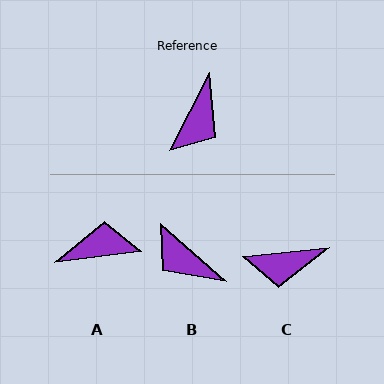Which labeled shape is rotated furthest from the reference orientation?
A, about 124 degrees away.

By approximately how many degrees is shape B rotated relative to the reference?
Approximately 105 degrees clockwise.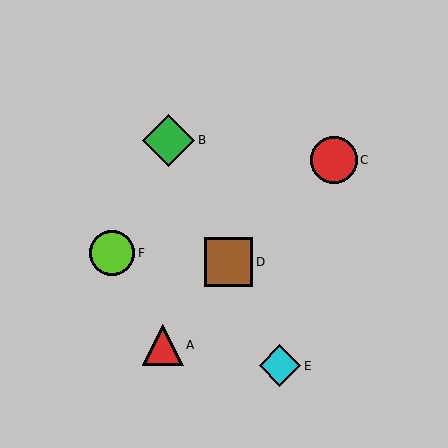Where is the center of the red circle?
The center of the red circle is at (334, 160).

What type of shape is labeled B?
Shape B is a green diamond.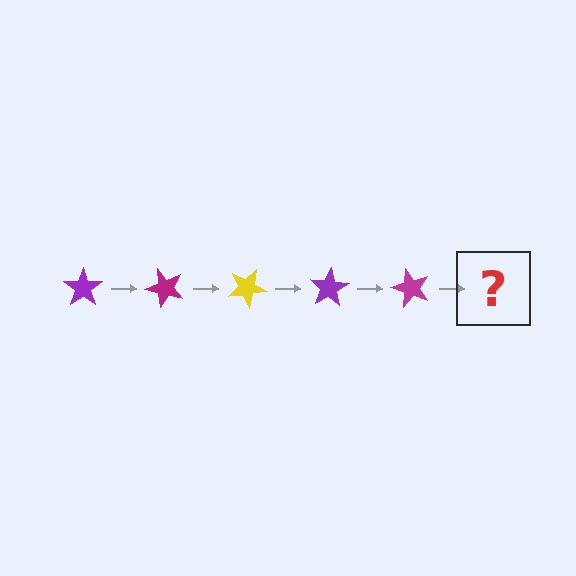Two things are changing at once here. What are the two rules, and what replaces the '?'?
The two rules are that it rotates 50 degrees each step and the color cycles through purple, magenta, and yellow. The '?' should be a yellow star, rotated 250 degrees from the start.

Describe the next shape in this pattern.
It should be a yellow star, rotated 250 degrees from the start.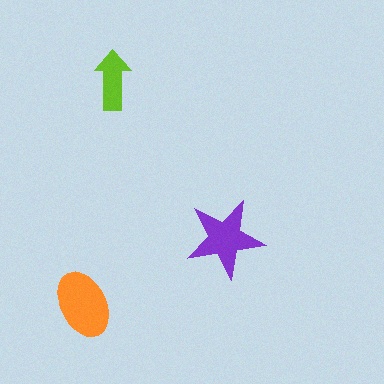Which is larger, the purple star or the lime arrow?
The purple star.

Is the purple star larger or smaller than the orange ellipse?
Smaller.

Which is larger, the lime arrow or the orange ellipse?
The orange ellipse.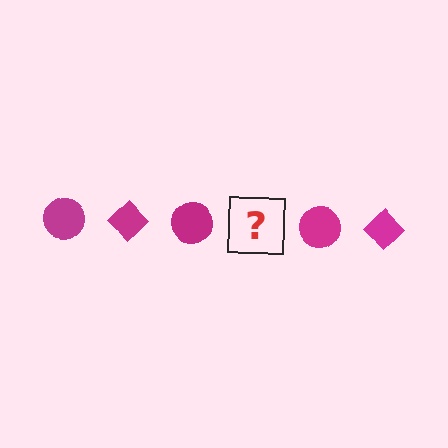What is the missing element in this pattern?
The missing element is a magenta diamond.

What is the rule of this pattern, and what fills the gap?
The rule is that the pattern cycles through circle, diamond shapes in magenta. The gap should be filled with a magenta diamond.